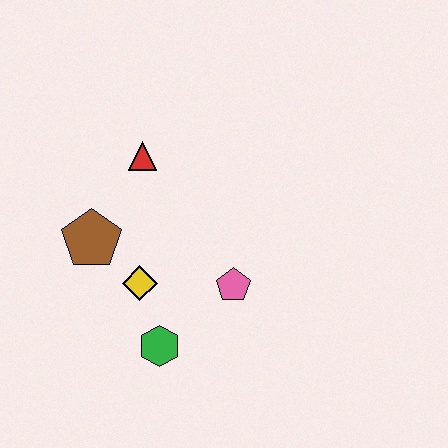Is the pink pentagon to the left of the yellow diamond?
No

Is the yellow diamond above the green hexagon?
Yes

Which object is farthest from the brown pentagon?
The pink pentagon is farthest from the brown pentagon.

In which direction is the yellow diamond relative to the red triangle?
The yellow diamond is below the red triangle.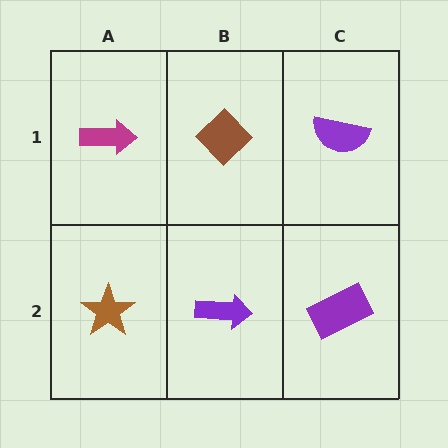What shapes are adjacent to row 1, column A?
A brown star (row 2, column A), a brown diamond (row 1, column B).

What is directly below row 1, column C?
A purple rectangle.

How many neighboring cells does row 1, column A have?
2.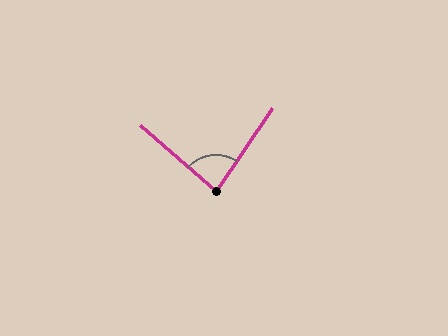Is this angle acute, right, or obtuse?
It is acute.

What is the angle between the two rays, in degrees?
Approximately 83 degrees.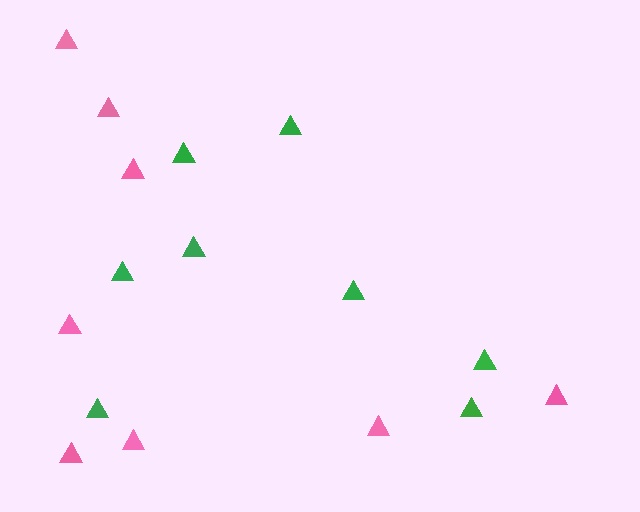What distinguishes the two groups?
There are 2 groups: one group of green triangles (8) and one group of pink triangles (8).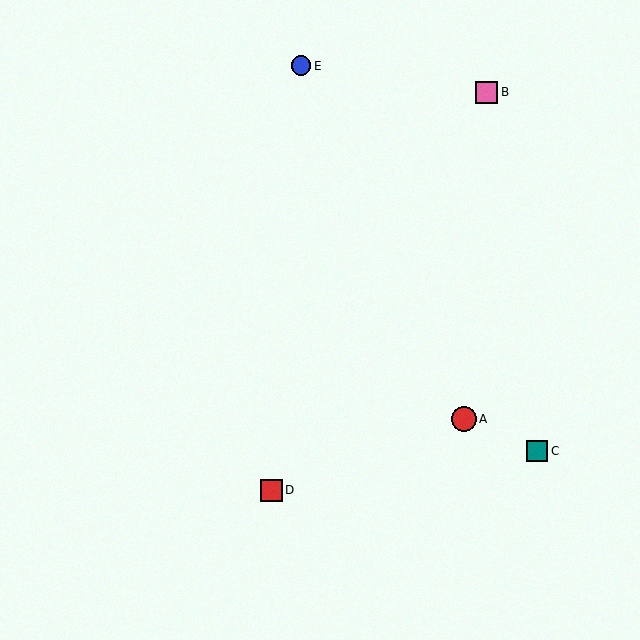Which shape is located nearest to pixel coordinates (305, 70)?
The blue circle (labeled E) at (301, 66) is nearest to that location.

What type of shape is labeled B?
Shape B is a pink square.